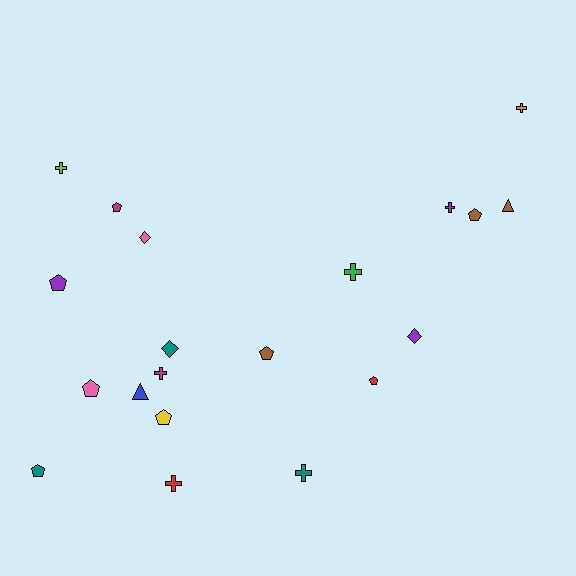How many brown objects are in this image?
There are 3 brown objects.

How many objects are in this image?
There are 20 objects.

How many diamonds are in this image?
There are 3 diamonds.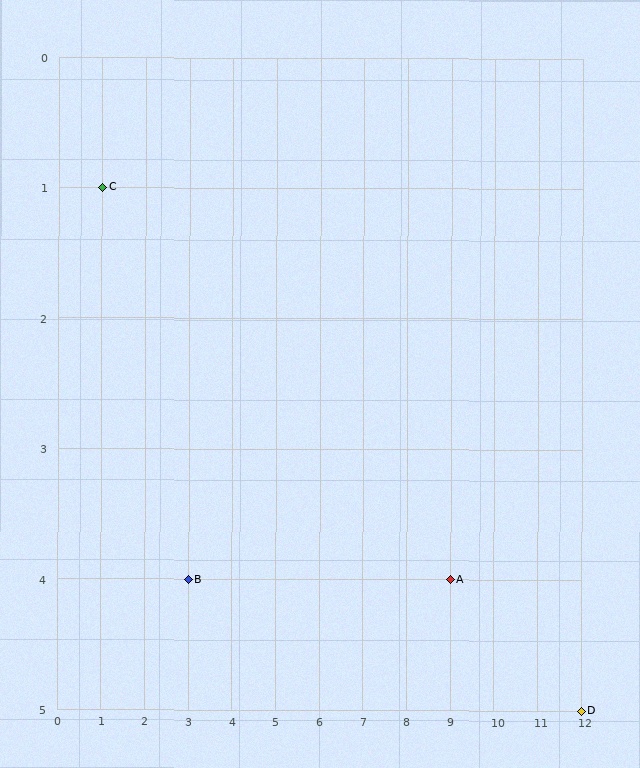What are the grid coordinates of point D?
Point D is at grid coordinates (12, 5).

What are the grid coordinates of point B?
Point B is at grid coordinates (3, 4).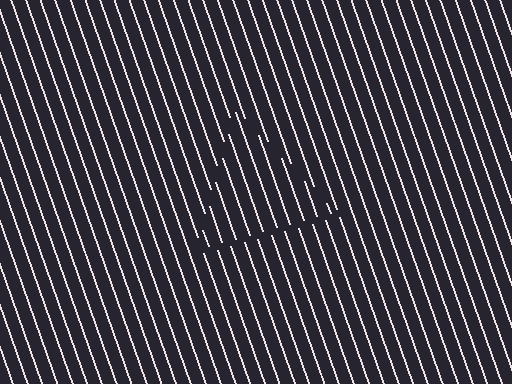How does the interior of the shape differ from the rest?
The interior of the shape contains the same grating, shifted by half a period — the contour is defined by the phase discontinuity where line-ends from the inner and outer gratings abut.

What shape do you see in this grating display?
An illusory triangle. The interior of the shape contains the same grating, shifted by half a period — the contour is defined by the phase discontinuity where line-ends from the inner and outer gratings abut.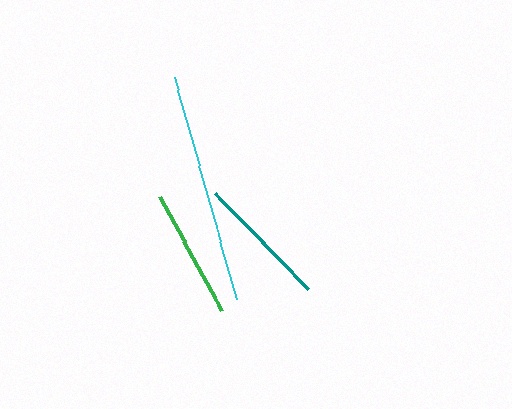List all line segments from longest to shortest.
From longest to shortest: cyan, teal, green.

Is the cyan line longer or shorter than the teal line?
The cyan line is longer than the teal line.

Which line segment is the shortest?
The green line is the shortest at approximately 129 pixels.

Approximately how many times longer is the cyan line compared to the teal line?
The cyan line is approximately 1.7 times the length of the teal line.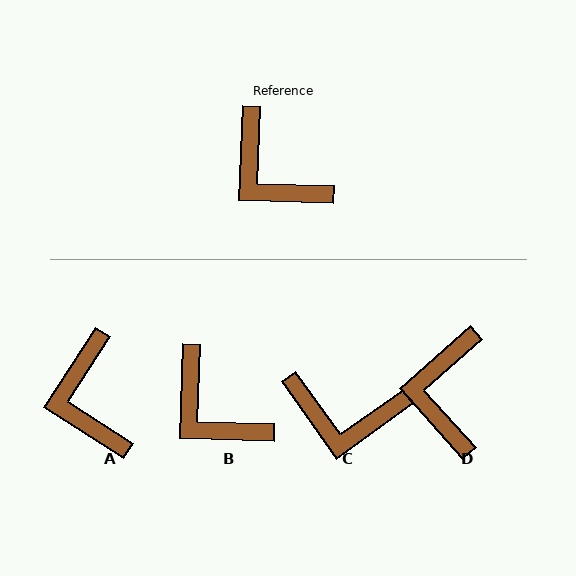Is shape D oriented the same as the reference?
No, it is off by about 46 degrees.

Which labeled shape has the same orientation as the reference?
B.